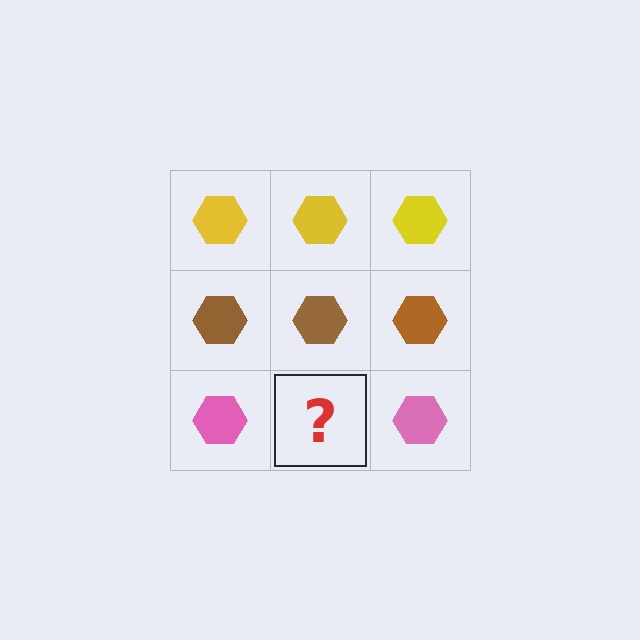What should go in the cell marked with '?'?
The missing cell should contain a pink hexagon.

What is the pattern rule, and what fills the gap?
The rule is that each row has a consistent color. The gap should be filled with a pink hexagon.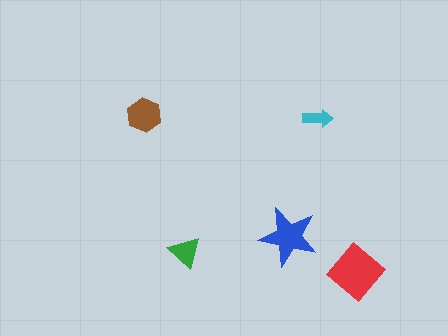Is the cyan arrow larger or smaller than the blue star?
Smaller.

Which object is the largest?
The red diamond.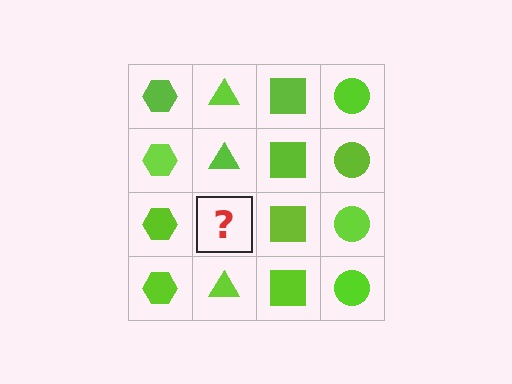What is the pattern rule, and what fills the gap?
The rule is that each column has a consistent shape. The gap should be filled with a lime triangle.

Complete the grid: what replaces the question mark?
The question mark should be replaced with a lime triangle.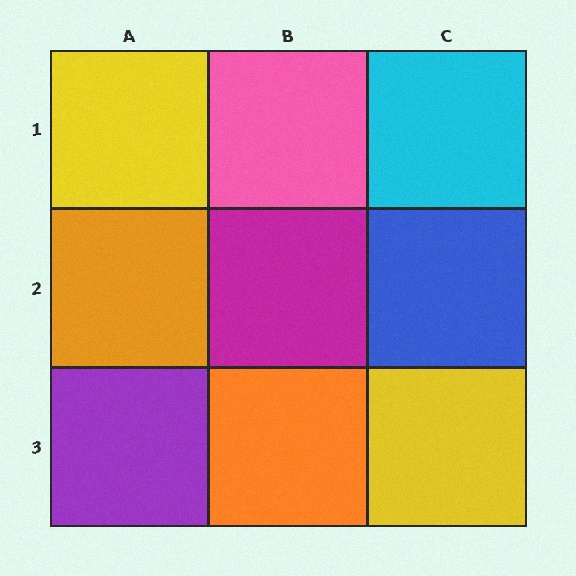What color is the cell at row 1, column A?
Yellow.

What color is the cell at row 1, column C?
Cyan.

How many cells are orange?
2 cells are orange.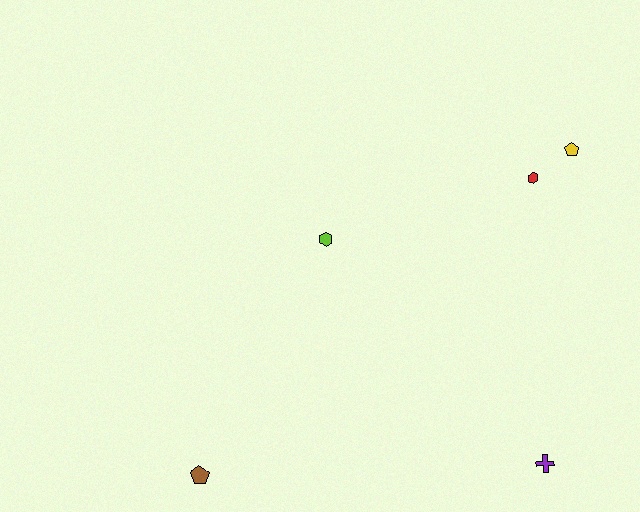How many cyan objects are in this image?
There are no cyan objects.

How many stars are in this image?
There are no stars.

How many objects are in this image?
There are 5 objects.